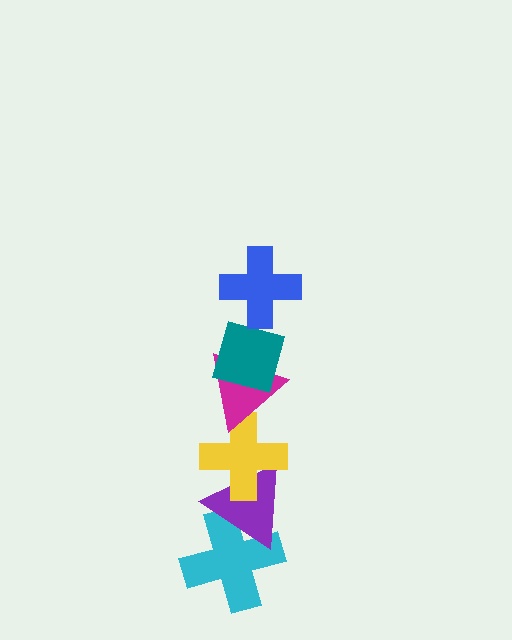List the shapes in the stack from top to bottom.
From top to bottom: the blue cross, the teal diamond, the magenta triangle, the yellow cross, the purple triangle, the cyan cross.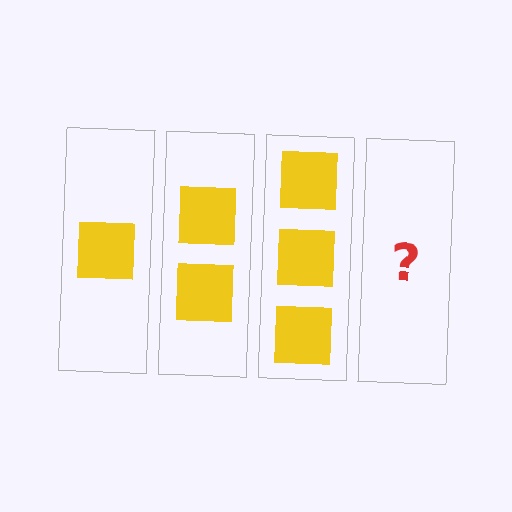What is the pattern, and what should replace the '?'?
The pattern is that each step adds one more square. The '?' should be 4 squares.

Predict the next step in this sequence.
The next step is 4 squares.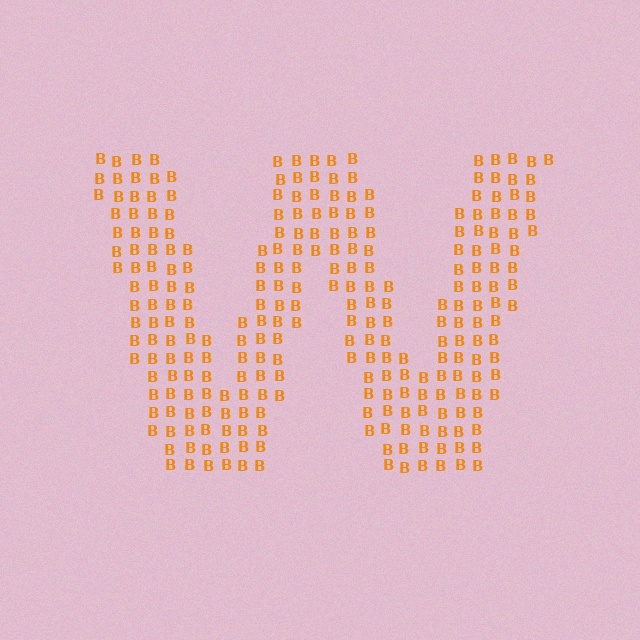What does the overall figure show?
The overall figure shows the letter W.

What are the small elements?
The small elements are letter B's.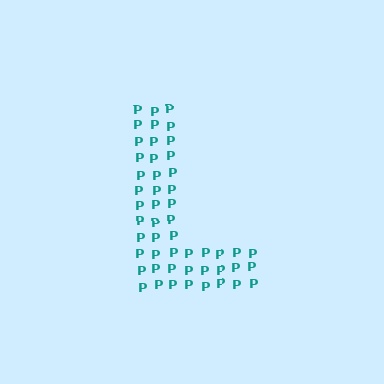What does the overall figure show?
The overall figure shows the letter L.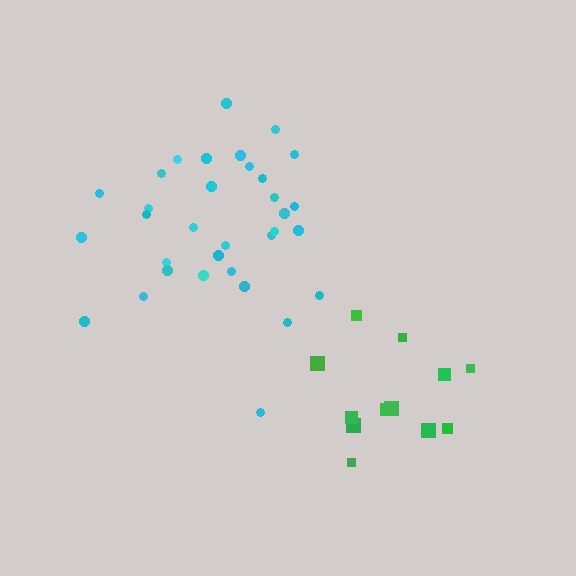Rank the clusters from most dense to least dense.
cyan, green.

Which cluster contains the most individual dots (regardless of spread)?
Cyan (33).